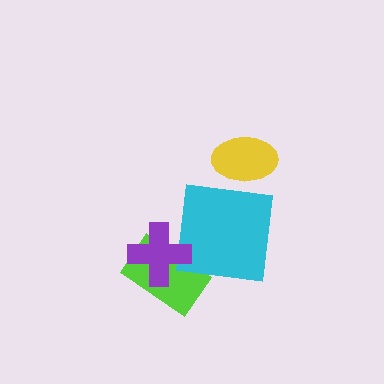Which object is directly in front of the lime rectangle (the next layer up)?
The cyan square is directly in front of the lime rectangle.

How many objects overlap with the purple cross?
1 object overlaps with the purple cross.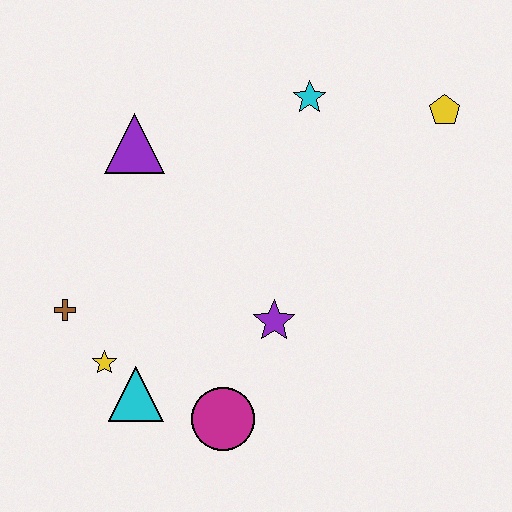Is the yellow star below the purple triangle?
Yes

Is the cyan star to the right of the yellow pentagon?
No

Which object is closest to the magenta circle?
The cyan triangle is closest to the magenta circle.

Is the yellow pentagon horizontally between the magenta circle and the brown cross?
No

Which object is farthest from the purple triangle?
The yellow pentagon is farthest from the purple triangle.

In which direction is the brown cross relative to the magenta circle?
The brown cross is to the left of the magenta circle.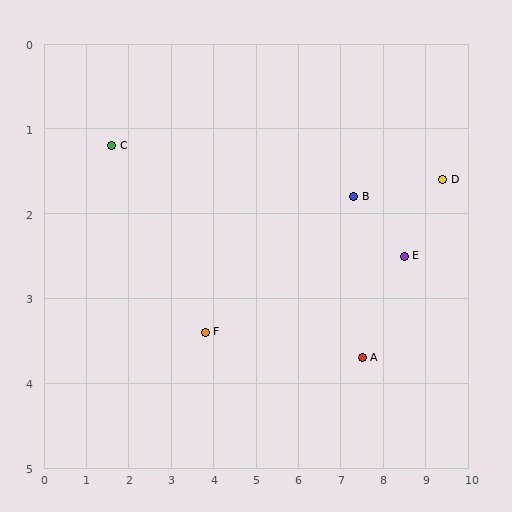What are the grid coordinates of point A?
Point A is at approximately (7.5, 3.7).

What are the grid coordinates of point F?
Point F is at approximately (3.8, 3.4).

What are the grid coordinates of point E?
Point E is at approximately (8.5, 2.5).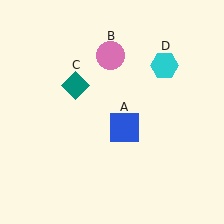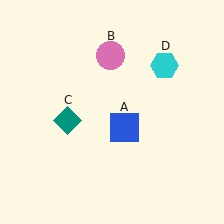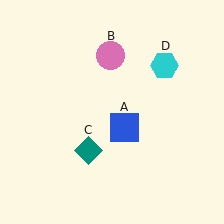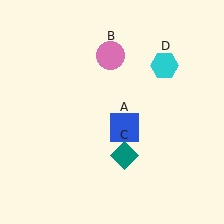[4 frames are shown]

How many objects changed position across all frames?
1 object changed position: teal diamond (object C).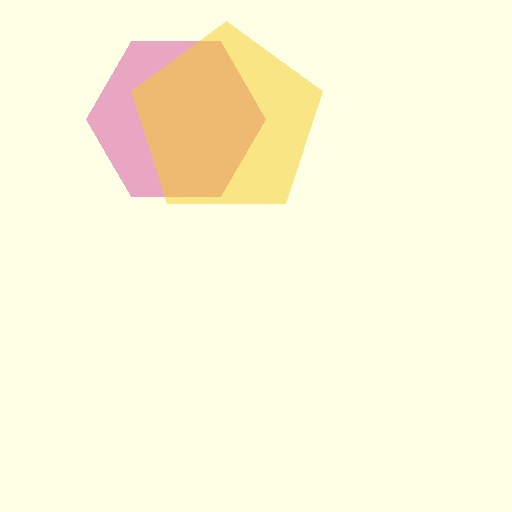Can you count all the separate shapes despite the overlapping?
Yes, there are 2 separate shapes.